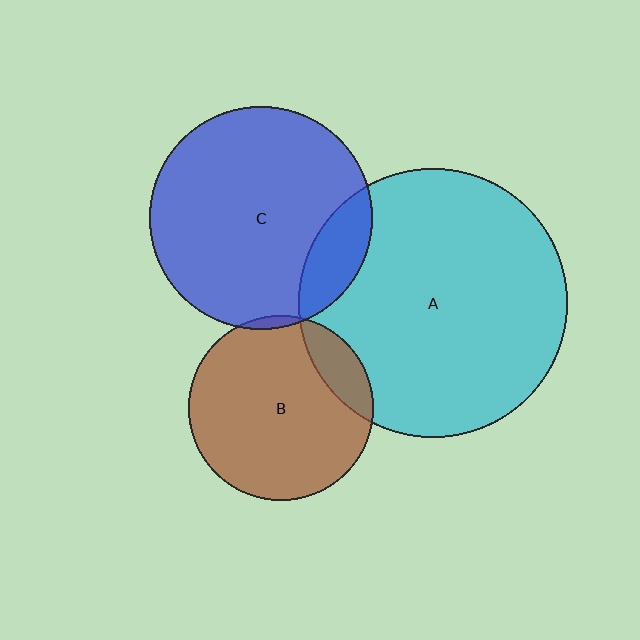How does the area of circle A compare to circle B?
Approximately 2.1 times.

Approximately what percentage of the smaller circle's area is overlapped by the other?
Approximately 15%.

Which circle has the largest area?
Circle A (cyan).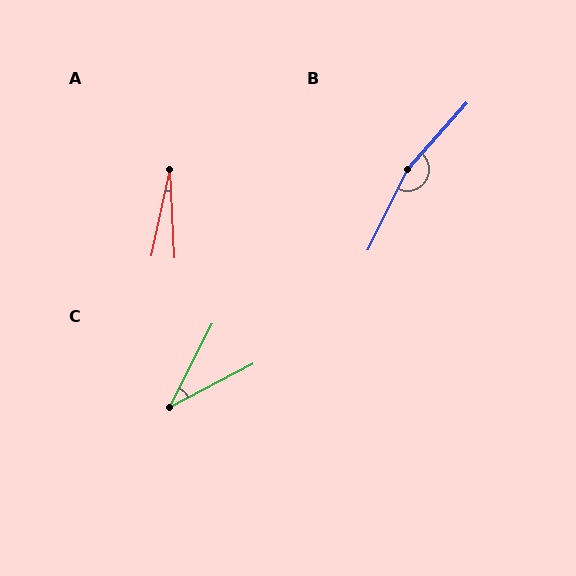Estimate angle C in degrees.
Approximately 36 degrees.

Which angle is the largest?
B, at approximately 165 degrees.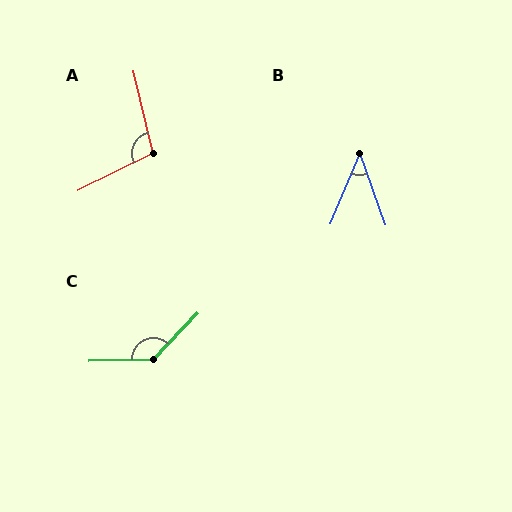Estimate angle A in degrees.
Approximately 103 degrees.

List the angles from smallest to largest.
B (43°), A (103°), C (135°).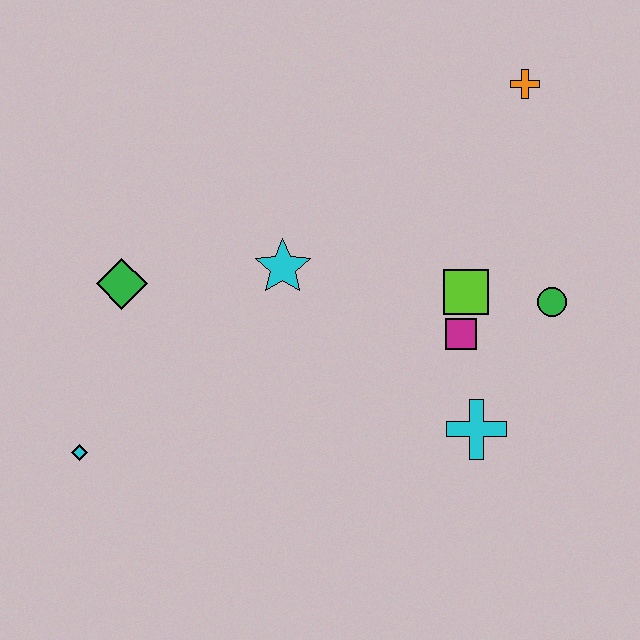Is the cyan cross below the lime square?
Yes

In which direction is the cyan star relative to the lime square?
The cyan star is to the left of the lime square.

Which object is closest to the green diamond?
The cyan star is closest to the green diamond.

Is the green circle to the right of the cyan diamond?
Yes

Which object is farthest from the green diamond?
The orange cross is farthest from the green diamond.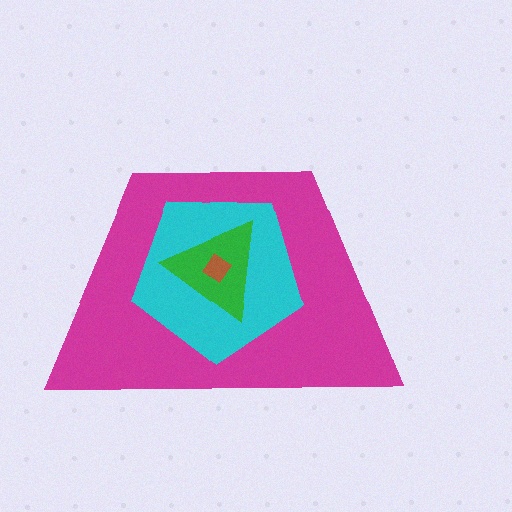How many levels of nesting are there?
4.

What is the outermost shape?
The magenta trapezoid.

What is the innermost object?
The brown diamond.